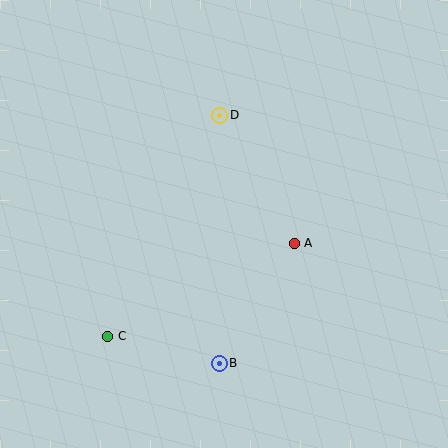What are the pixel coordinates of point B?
Point B is at (219, 363).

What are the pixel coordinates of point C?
Point C is at (108, 336).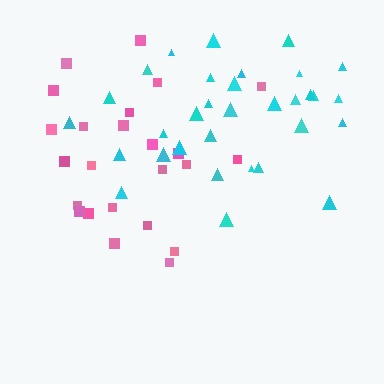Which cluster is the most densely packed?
Cyan.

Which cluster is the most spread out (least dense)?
Pink.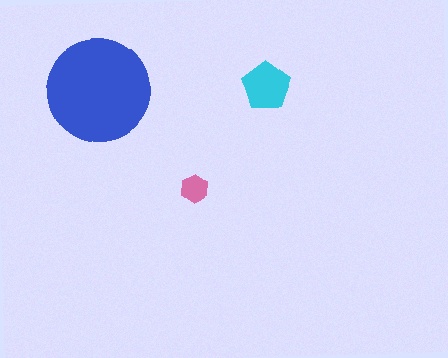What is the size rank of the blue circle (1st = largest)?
1st.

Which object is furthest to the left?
The blue circle is leftmost.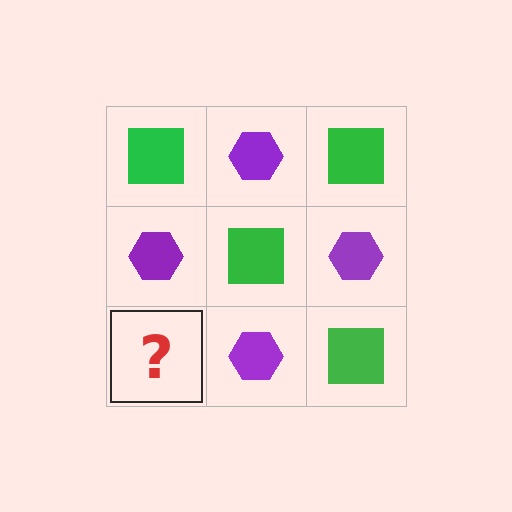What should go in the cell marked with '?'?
The missing cell should contain a green square.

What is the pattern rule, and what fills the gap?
The rule is that it alternates green square and purple hexagon in a checkerboard pattern. The gap should be filled with a green square.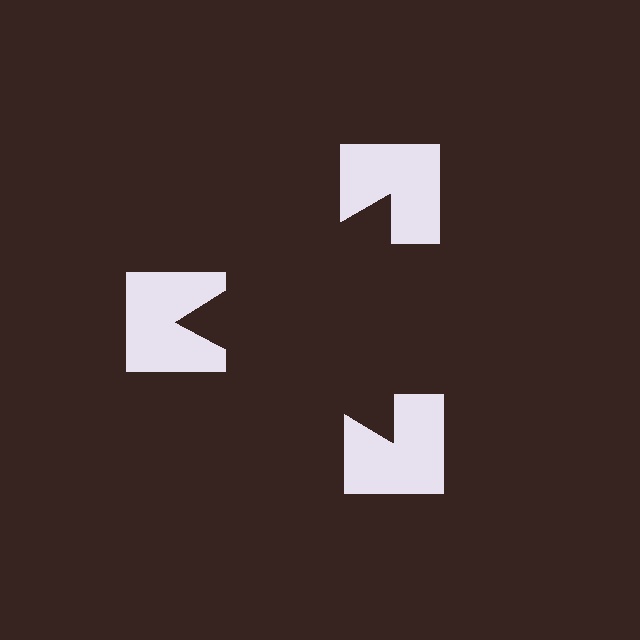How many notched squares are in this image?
There are 3 — one at each vertex of the illusory triangle.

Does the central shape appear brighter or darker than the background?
It typically appears slightly darker than the background, even though no actual brightness change is drawn.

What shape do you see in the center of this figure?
An illusory triangle — its edges are inferred from the aligned wedge cuts in the notched squares, not physically drawn.